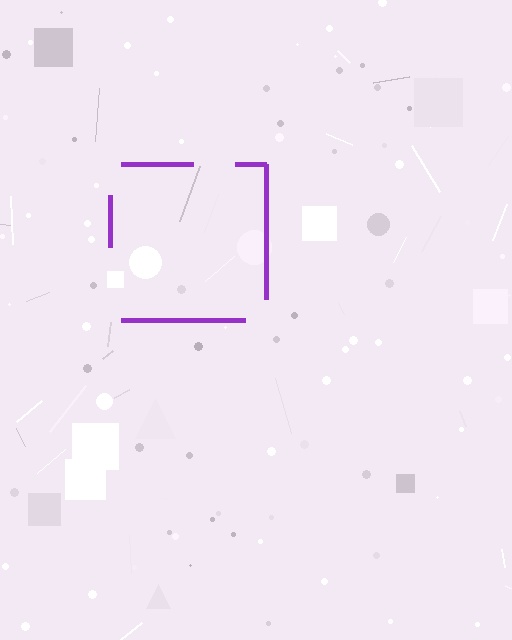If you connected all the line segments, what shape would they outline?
They would outline a square.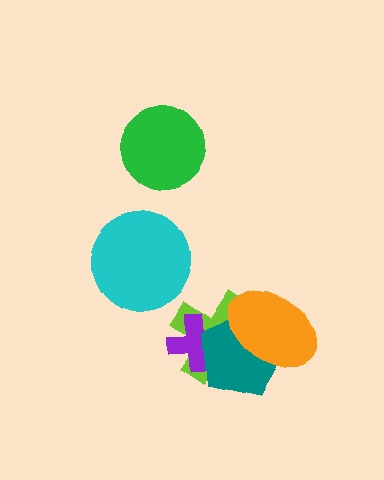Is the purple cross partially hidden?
Yes, it is partially covered by another shape.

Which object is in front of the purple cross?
The teal pentagon is in front of the purple cross.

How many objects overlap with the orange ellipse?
2 objects overlap with the orange ellipse.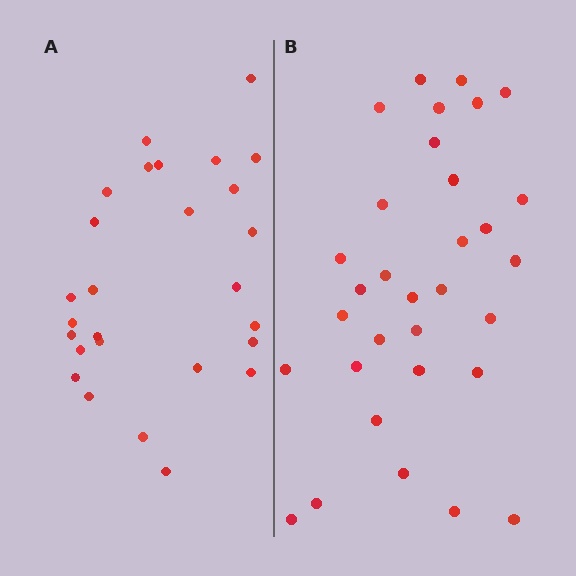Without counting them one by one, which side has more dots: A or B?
Region B (the right region) has more dots.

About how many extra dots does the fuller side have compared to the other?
Region B has about 5 more dots than region A.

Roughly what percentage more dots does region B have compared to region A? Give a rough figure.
About 20% more.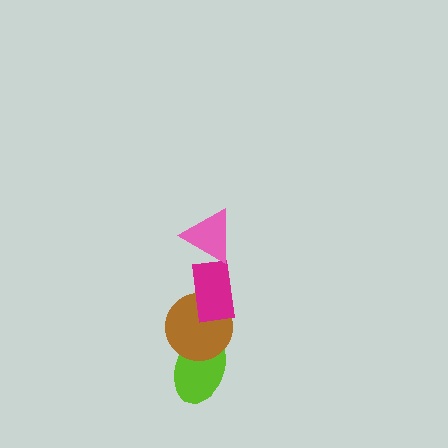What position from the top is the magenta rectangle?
The magenta rectangle is 2nd from the top.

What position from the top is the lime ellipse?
The lime ellipse is 4th from the top.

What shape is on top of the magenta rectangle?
The pink triangle is on top of the magenta rectangle.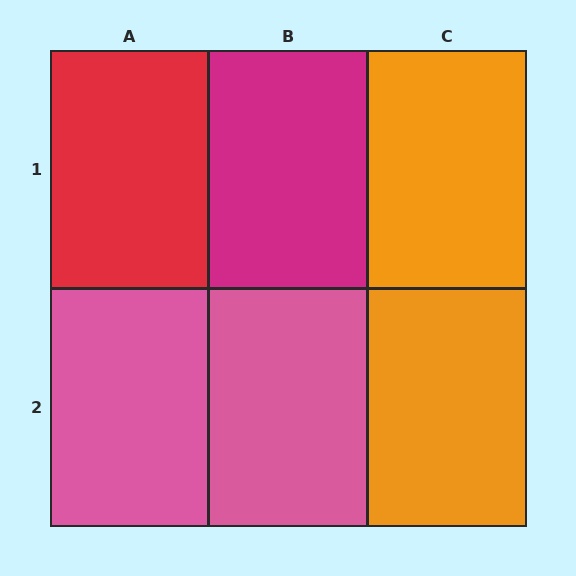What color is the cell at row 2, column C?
Orange.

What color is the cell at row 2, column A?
Pink.